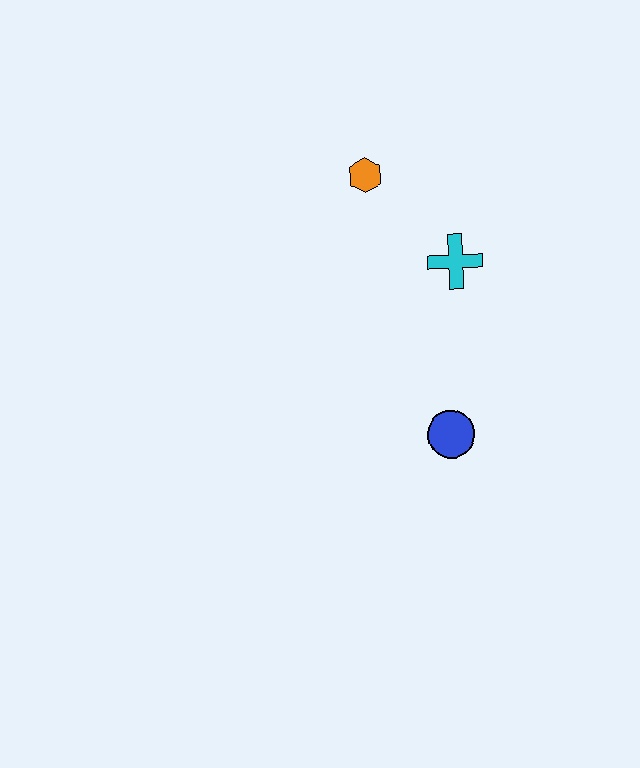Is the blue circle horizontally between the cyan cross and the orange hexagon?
Yes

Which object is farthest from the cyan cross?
The blue circle is farthest from the cyan cross.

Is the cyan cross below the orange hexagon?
Yes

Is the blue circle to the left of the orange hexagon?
No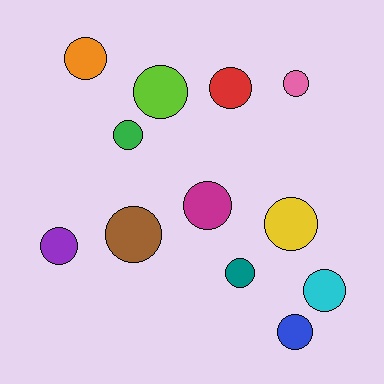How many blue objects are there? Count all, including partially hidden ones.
There is 1 blue object.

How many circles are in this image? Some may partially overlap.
There are 12 circles.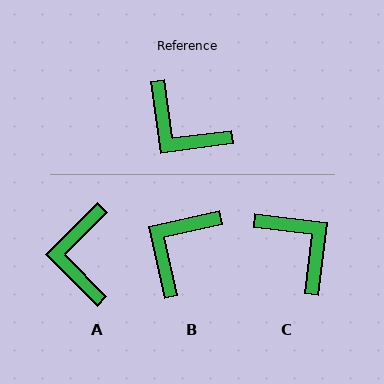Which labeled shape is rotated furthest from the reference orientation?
C, about 165 degrees away.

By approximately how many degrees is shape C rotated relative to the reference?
Approximately 165 degrees counter-clockwise.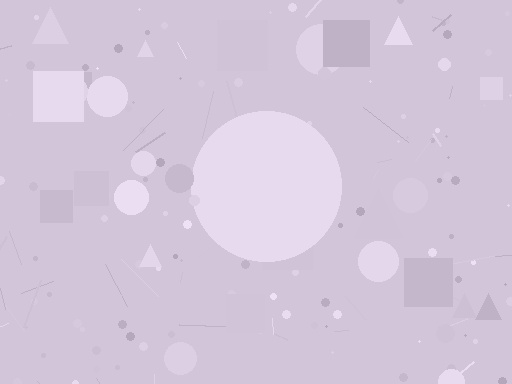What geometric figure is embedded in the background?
A circle is embedded in the background.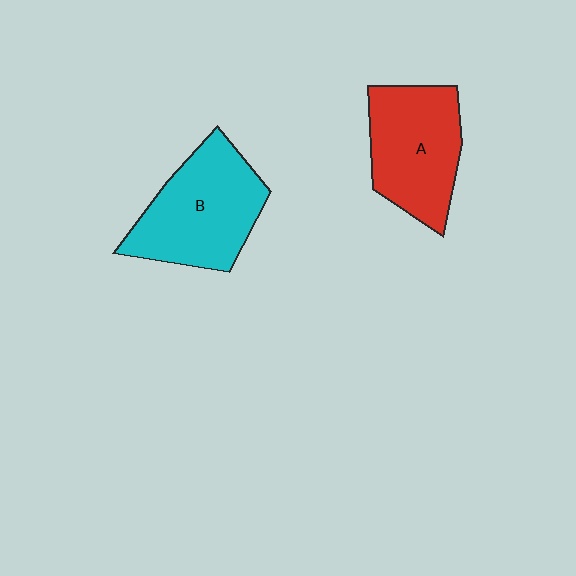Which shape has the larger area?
Shape B (cyan).